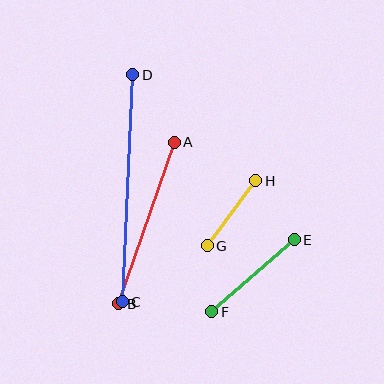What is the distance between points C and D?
The distance is approximately 228 pixels.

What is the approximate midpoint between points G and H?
The midpoint is at approximately (231, 213) pixels.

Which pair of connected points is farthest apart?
Points C and D are farthest apart.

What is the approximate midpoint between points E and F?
The midpoint is at approximately (253, 276) pixels.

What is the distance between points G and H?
The distance is approximately 81 pixels.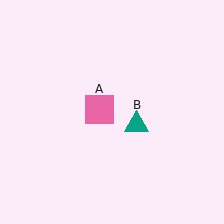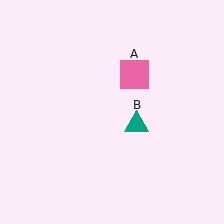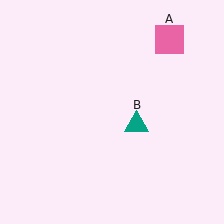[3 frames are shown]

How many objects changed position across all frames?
1 object changed position: pink square (object A).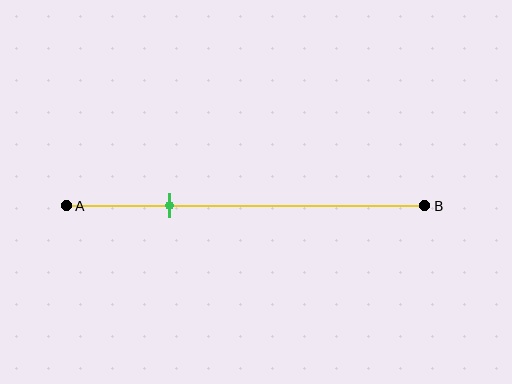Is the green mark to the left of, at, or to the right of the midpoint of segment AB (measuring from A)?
The green mark is to the left of the midpoint of segment AB.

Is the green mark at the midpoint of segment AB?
No, the mark is at about 30% from A, not at the 50% midpoint.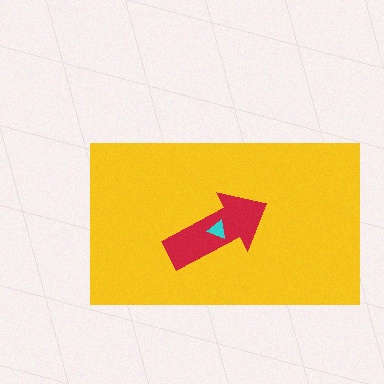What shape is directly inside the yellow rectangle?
The red arrow.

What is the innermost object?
The cyan triangle.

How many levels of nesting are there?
3.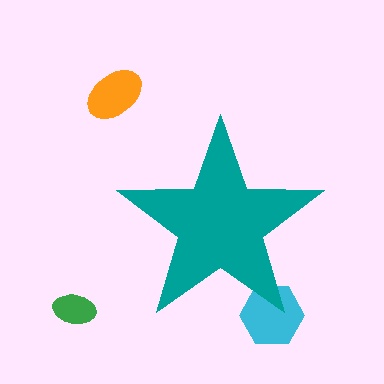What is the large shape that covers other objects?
A teal star.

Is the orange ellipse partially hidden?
No, the orange ellipse is fully visible.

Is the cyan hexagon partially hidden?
Yes, the cyan hexagon is partially hidden behind the teal star.